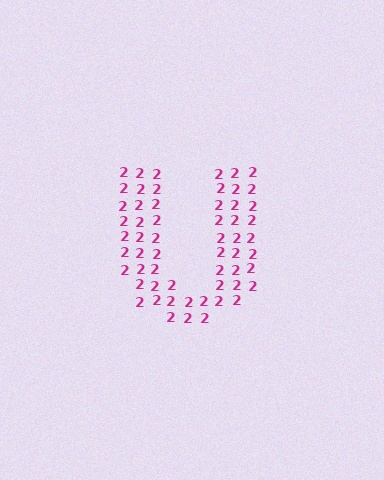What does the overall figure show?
The overall figure shows the letter U.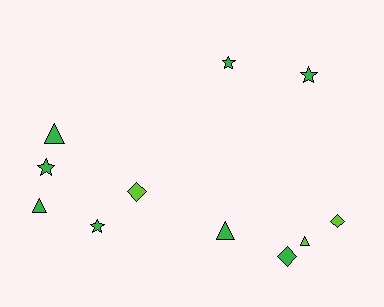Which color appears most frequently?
Green, with 8 objects.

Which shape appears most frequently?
Star, with 4 objects.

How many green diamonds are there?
There is 1 green diamond.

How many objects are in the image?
There are 11 objects.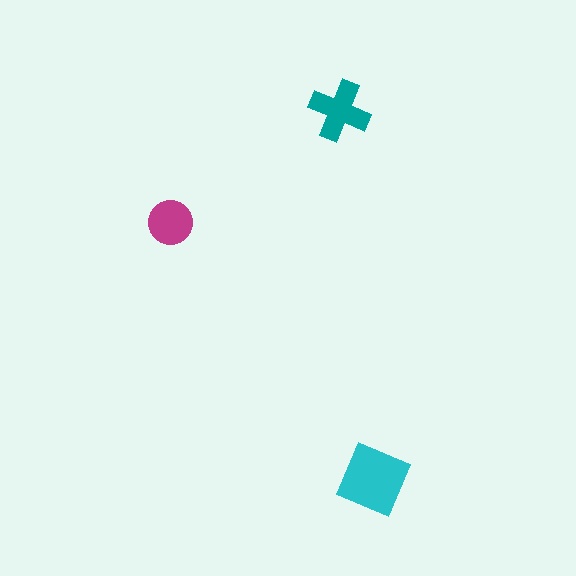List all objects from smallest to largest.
The magenta circle, the teal cross, the cyan square.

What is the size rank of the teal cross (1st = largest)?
2nd.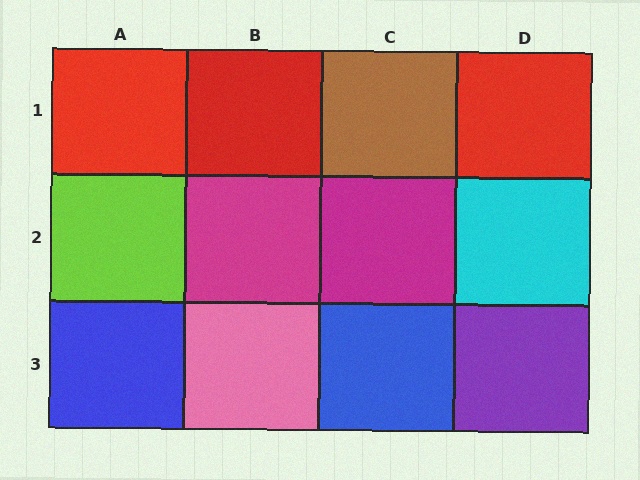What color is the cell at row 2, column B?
Magenta.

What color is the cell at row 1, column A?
Red.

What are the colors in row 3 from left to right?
Blue, pink, blue, purple.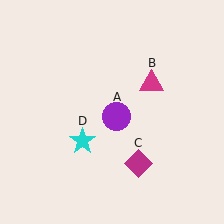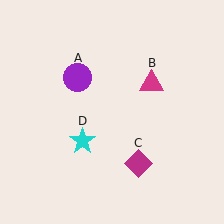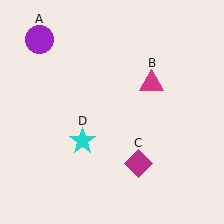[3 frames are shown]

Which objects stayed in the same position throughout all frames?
Magenta triangle (object B) and magenta diamond (object C) and cyan star (object D) remained stationary.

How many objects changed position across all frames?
1 object changed position: purple circle (object A).